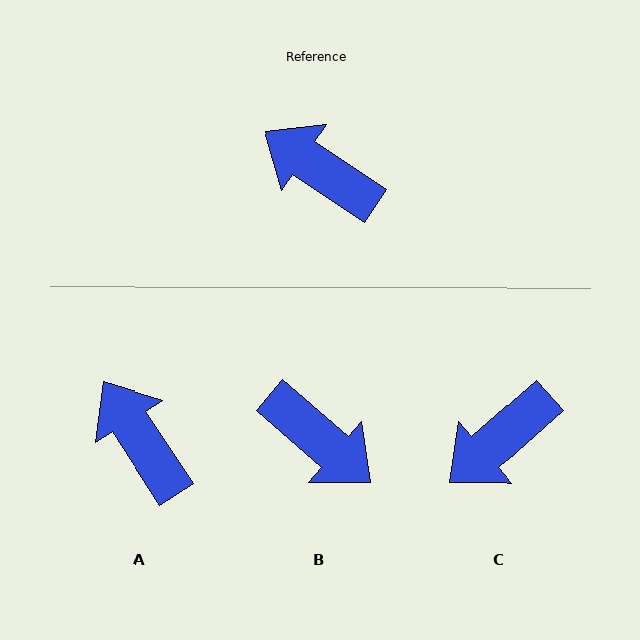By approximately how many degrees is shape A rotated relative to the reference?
Approximately 23 degrees clockwise.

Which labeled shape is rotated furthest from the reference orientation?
B, about 173 degrees away.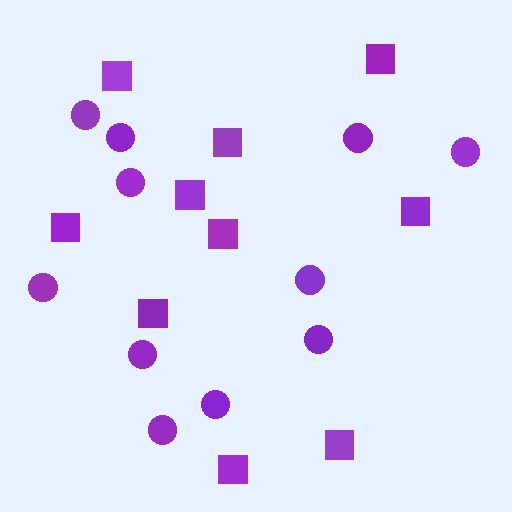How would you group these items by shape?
There are 2 groups: one group of circles (11) and one group of squares (10).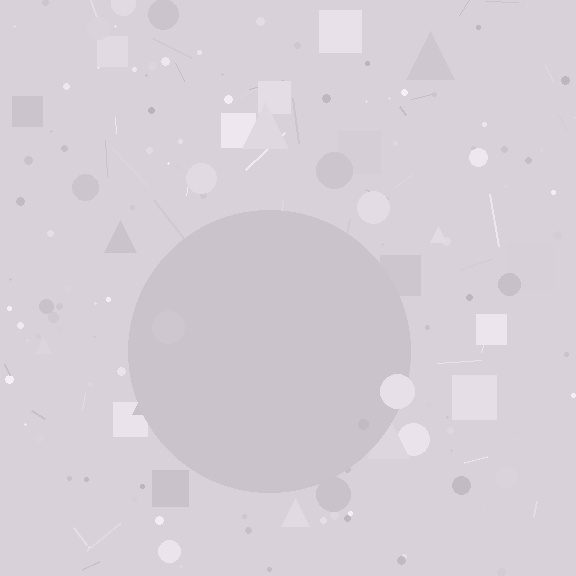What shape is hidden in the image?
A circle is hidden in the image.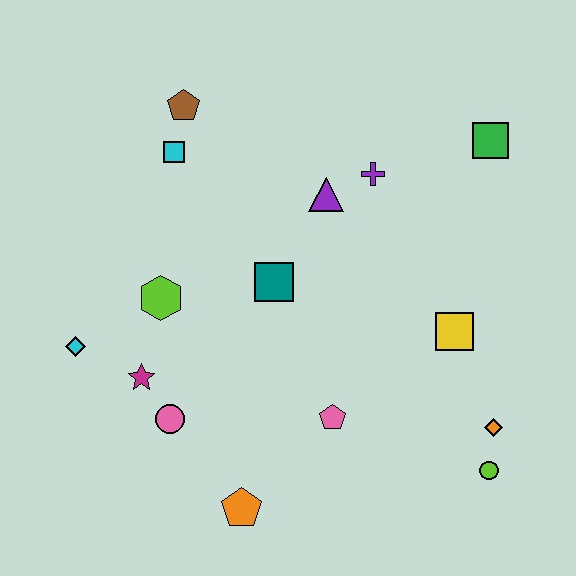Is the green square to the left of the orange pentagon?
No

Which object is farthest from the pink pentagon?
The brown pentagon is farthest from the pink pentagon.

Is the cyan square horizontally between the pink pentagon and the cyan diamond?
Yes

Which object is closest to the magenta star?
The pink circle is closest to the magenta star.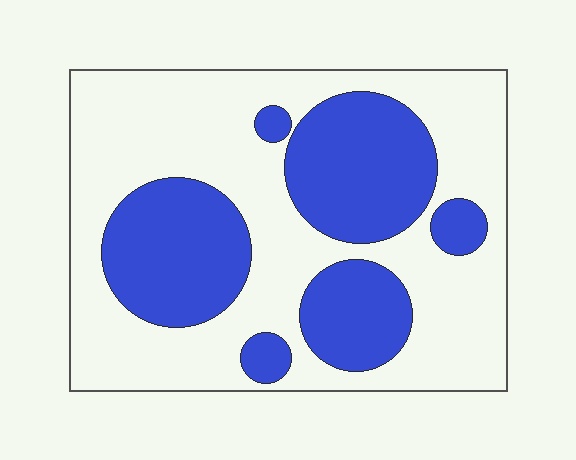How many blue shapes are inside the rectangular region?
6.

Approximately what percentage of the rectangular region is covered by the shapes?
Approximately 35%.